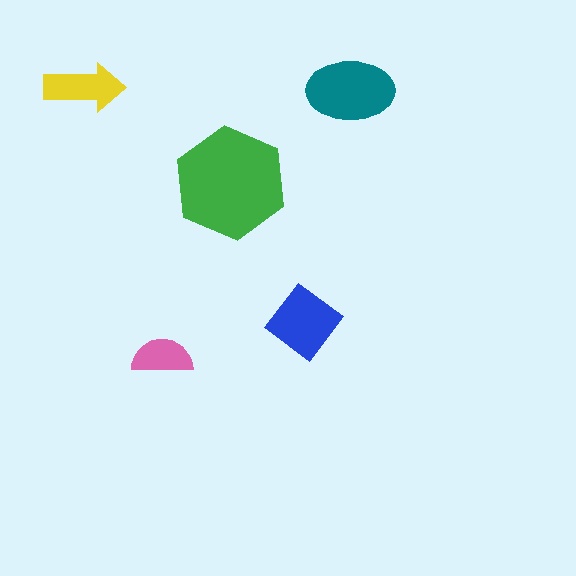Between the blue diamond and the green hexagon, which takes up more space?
The green hexagon.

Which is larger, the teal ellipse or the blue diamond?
The teal ellipse.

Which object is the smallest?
The pink semicircle.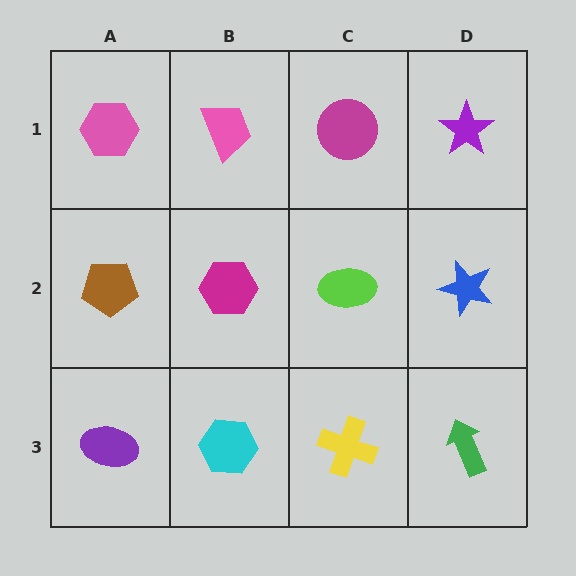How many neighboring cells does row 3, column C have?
3.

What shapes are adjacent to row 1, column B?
A magenta hexagon (row 2, column B), a pink hexagon (row 1, column A), a magenta circle (row 1, column C).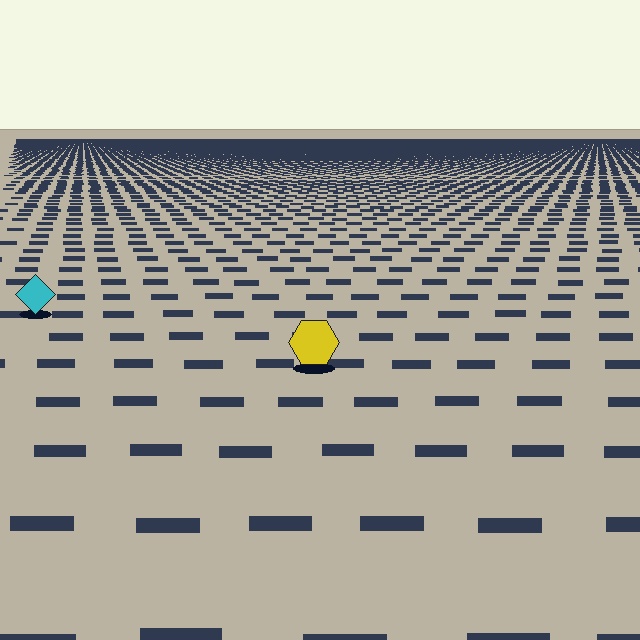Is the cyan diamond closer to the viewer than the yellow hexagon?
No. The yellow hexagon is closer — you can tell from the texture gradient: the ground texture is coarser near it.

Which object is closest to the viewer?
The yellow hexagon is closest. The texture marks near it are larger and more spread out.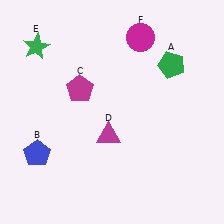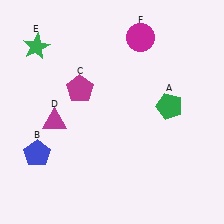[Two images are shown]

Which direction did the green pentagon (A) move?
The green pentagon (A) moved down.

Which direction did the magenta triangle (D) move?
The magenta triangle (D) moved left.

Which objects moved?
The objects that moved are: the green pentagon (A), the magenta triangle (D).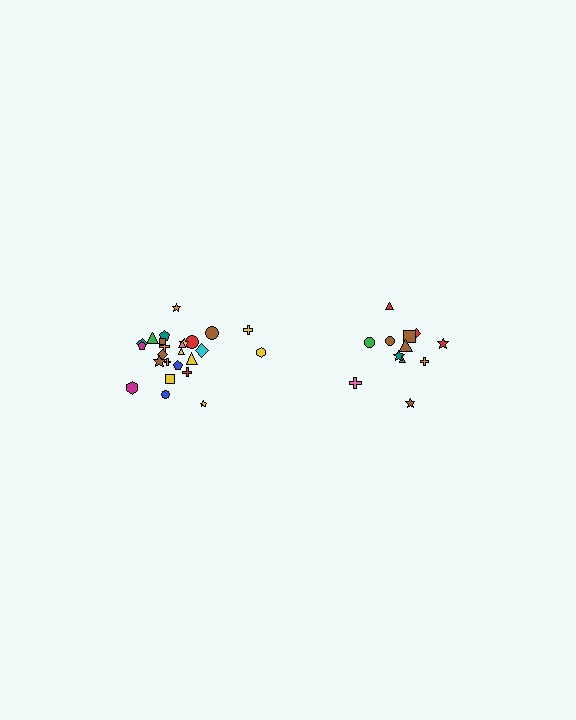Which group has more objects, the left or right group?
The left group.